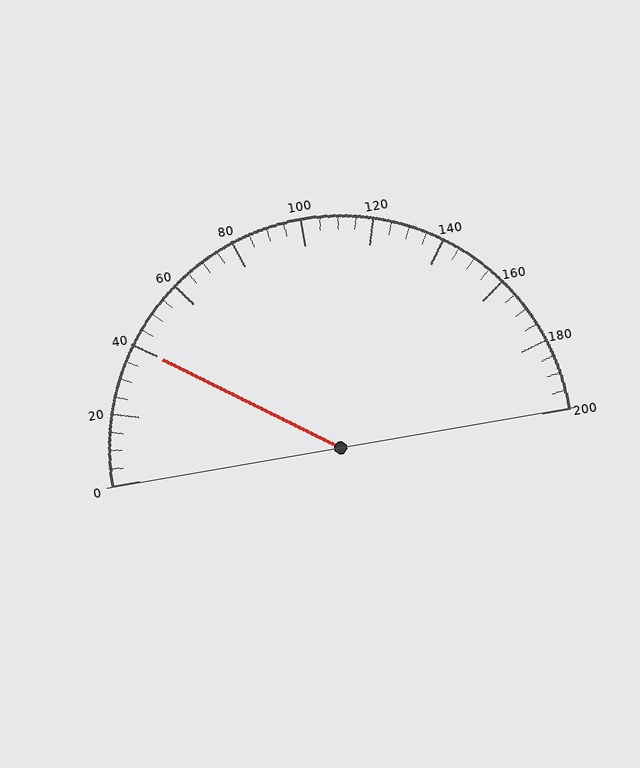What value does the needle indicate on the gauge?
The needle indicates approximately 40.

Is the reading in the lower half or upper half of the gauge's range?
The reading is in the lower half of the range (0 to 200).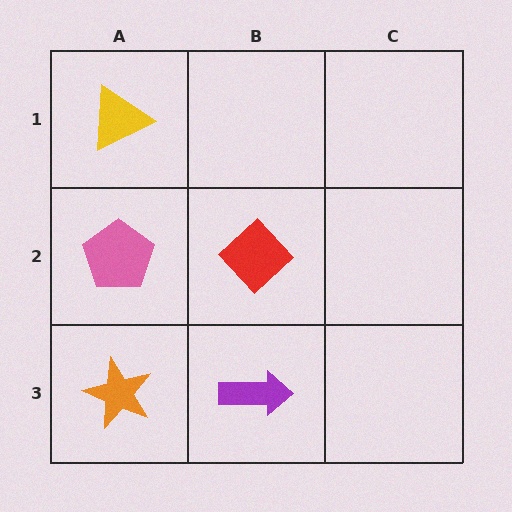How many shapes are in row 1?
1 shape.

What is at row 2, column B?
A red diamond.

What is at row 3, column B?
A purple arrow.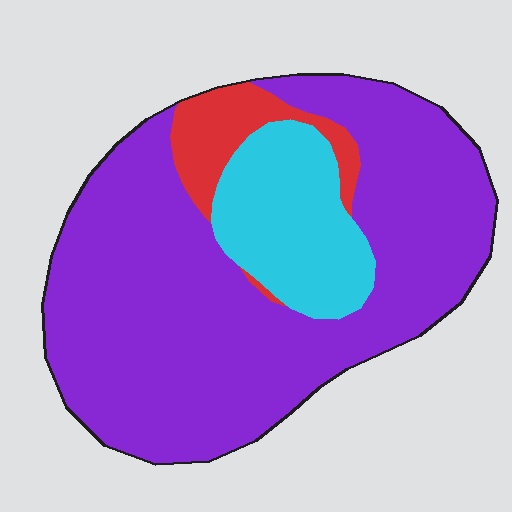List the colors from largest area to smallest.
From largest to smallest: purple, cyan, red.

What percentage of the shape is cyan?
Cyan covers 17% of the shape.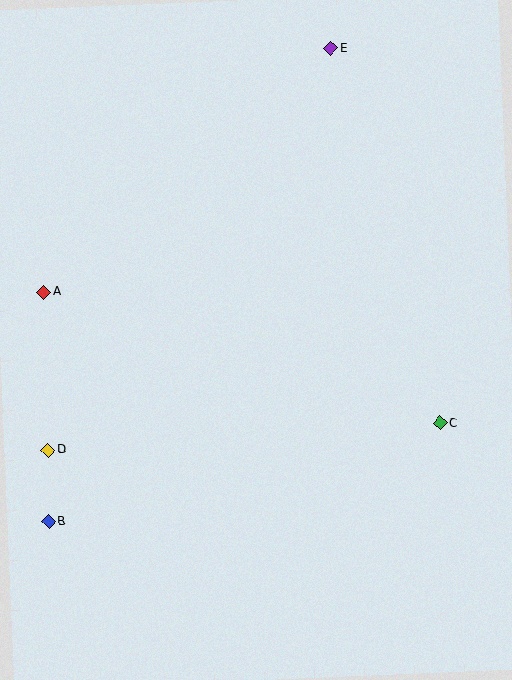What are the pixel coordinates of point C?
Point C is at (440, 423).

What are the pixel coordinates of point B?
Point B is at (49, 522).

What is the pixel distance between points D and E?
The distance between D and E is 491 pixels.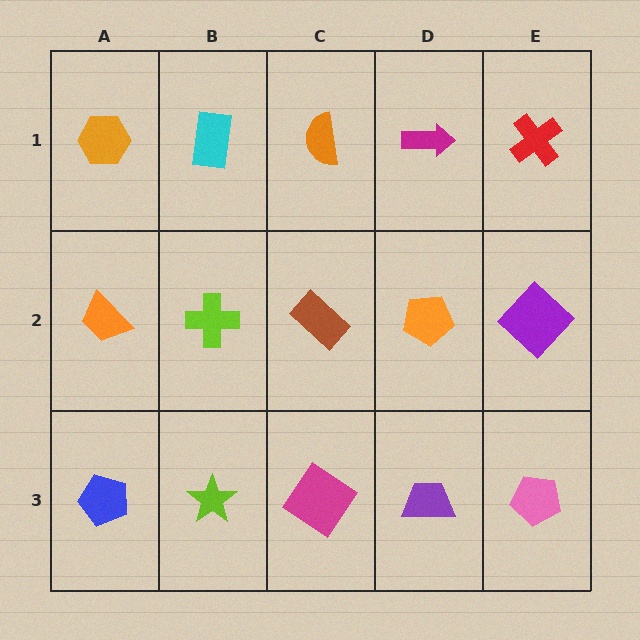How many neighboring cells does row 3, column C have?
3.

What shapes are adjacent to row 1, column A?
An orange trapezoid (row 2, column A), a cyan rectangle (row 1, column B).